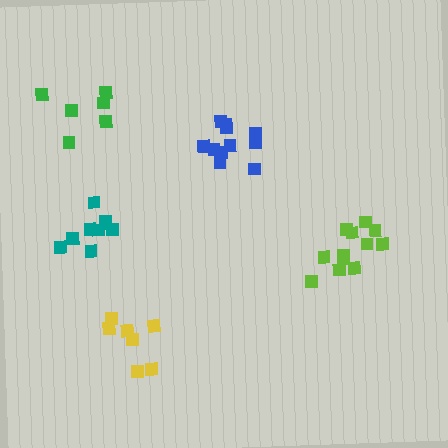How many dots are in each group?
Group 1: 7 dots, Group 2: 11 dots, Group 3: 9 dots, Group 4: 6 dots, Group 5: 12 dots (45 total).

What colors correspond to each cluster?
The clusters are colored: yellow, blue, teal, green, lime.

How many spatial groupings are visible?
There are 5 spatial groupings.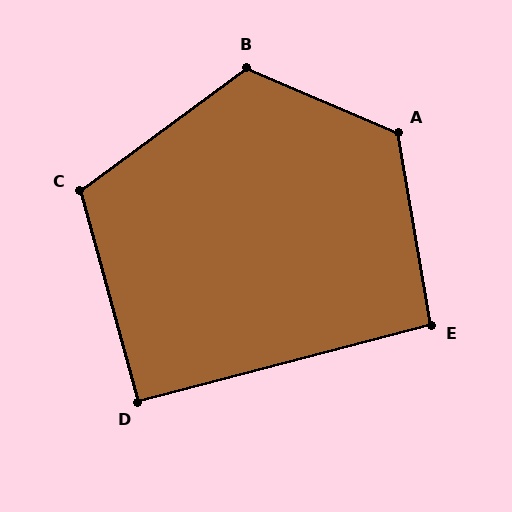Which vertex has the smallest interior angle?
D, at approximately 91 degrees.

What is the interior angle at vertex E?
Approximately 95 degrees (obtuse).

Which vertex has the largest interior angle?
A, at approximately 123 degrees.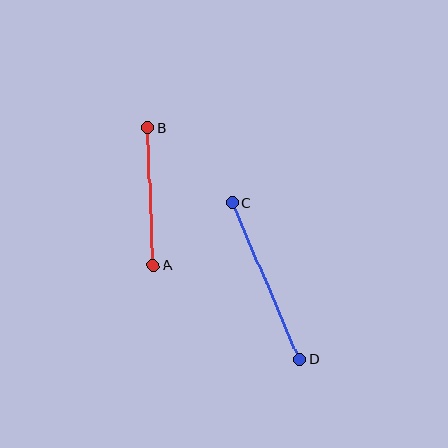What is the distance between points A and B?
The distance is approximately 137 pixels.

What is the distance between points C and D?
The distance is approximately 171 pixels.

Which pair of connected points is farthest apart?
Points C and D are farthest apart.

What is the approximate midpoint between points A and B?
The midpoint is at approximately (150, 196) pixels.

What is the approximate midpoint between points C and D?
The midpoint is at approximately (266, 281) pixels.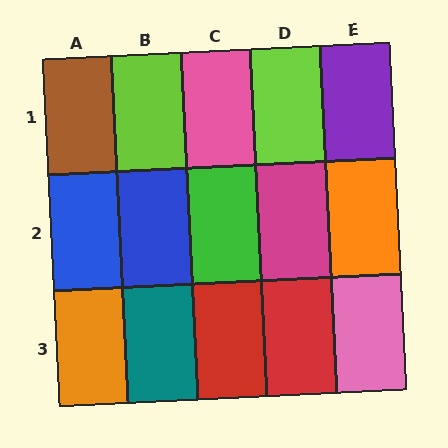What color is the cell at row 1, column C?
Pink.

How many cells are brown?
1 cell is brown.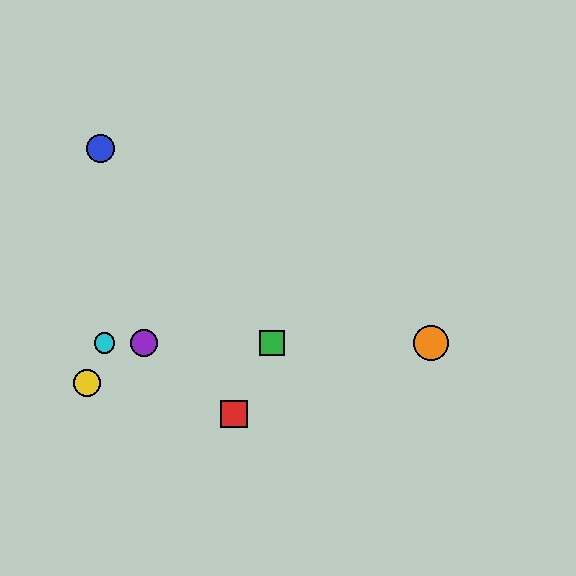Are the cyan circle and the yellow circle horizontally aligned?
No, the cyan circle is at y≈343 and the yellow circle is at y≈383.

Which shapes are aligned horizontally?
The green square, the purple circle, the orange circle, the cyan circle are aligned horizontally.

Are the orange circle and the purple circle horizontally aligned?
Yes, both are at y≈343.